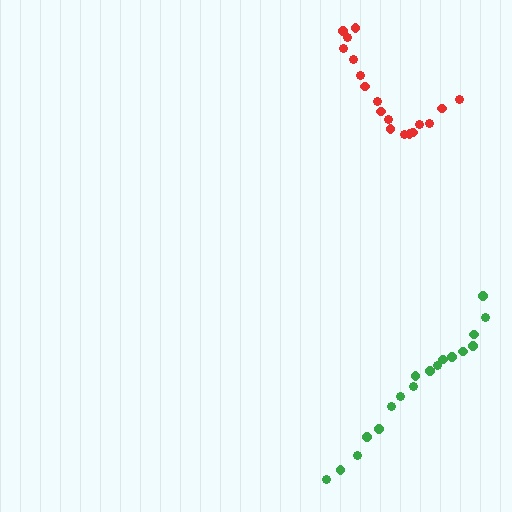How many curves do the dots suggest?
There are 2 distinct paths.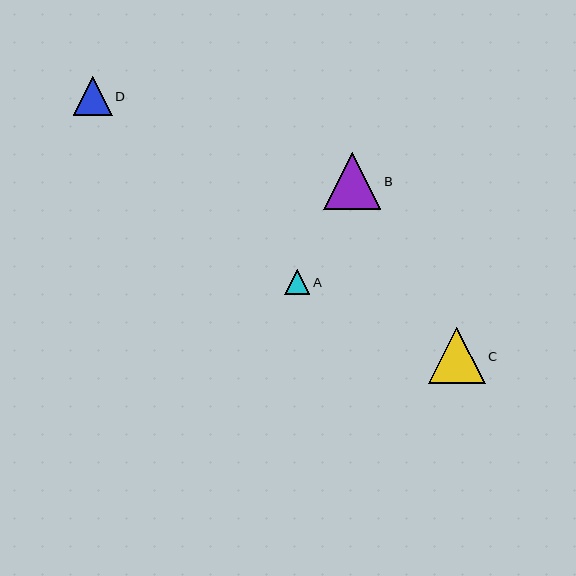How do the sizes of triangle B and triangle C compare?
Triangle B and triangle C are approximately the same size.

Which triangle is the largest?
Triangle B is the largest with a size of approximately 57 pixels.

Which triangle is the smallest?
Triangle A is the smallest with a size of approximately 25 pixels.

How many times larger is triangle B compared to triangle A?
Triangle B is approximately 2.3 times the size of triangle A.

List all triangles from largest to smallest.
From largest to smallest: B, C, D, A.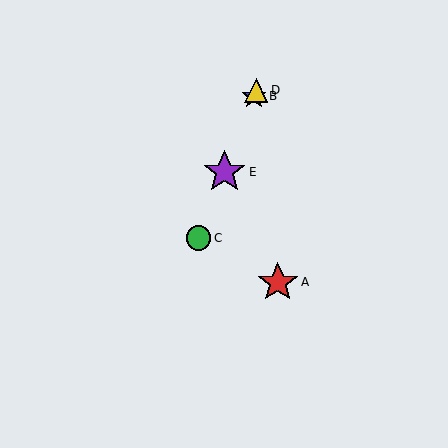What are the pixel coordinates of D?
Object D is at (256, 90).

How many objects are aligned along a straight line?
4 objects (B, C, D, E) are aligned along a straight line.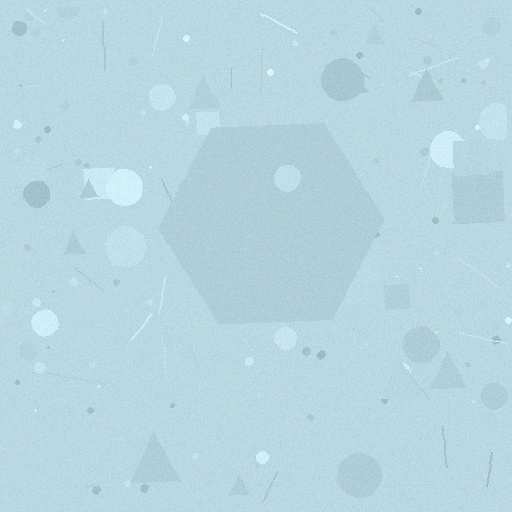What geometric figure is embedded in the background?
A hexagon is embedded in the background.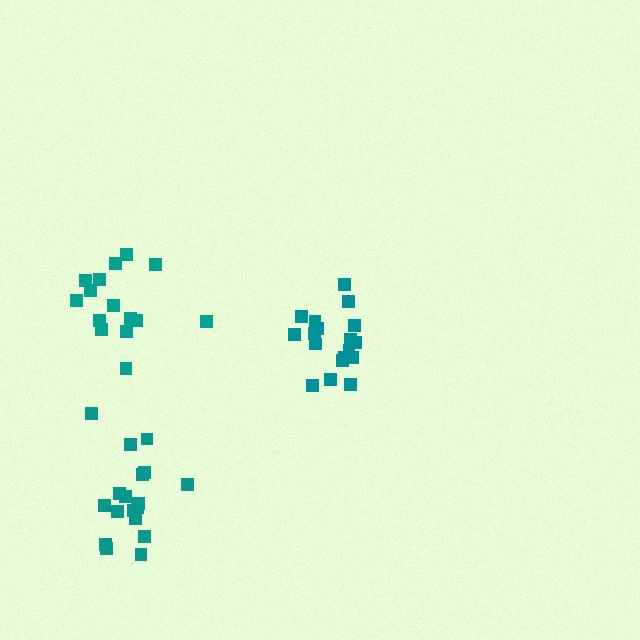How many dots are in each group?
Group 1: 18 dots, Group 2: 18 dots, Group 3: 15 dots (51 total).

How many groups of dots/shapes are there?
There are 3 groups.